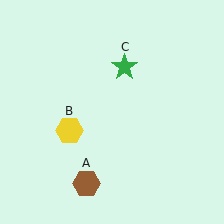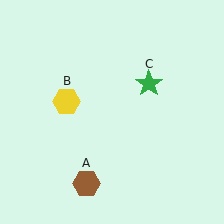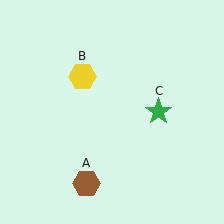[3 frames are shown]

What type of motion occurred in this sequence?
The yellow hexagon (object B), green star (object C) rotated clockwise around the center of the scene.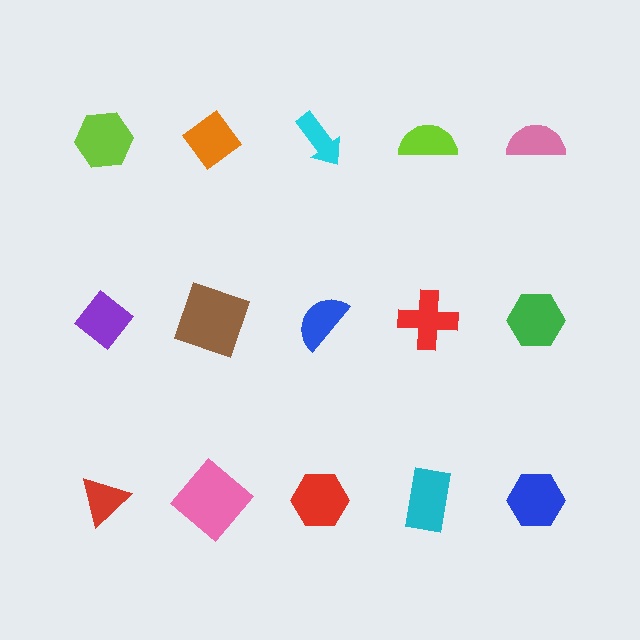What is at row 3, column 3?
A red hexagon.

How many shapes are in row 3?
5 shapes.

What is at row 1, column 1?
A lime hexagon.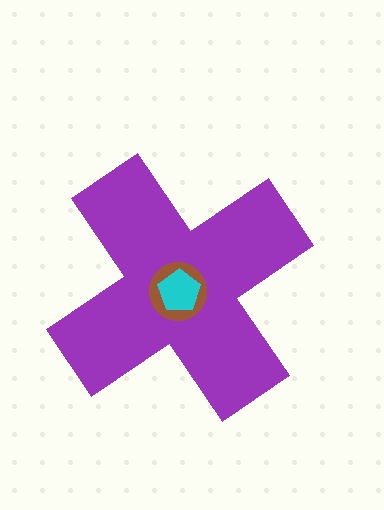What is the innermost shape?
The cyan pentagon.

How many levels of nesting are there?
3.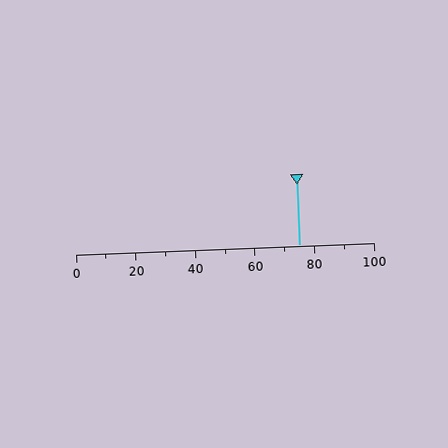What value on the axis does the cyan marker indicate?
The marker indicates approximately 75.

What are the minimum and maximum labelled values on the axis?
The axis runs from 0 to 100.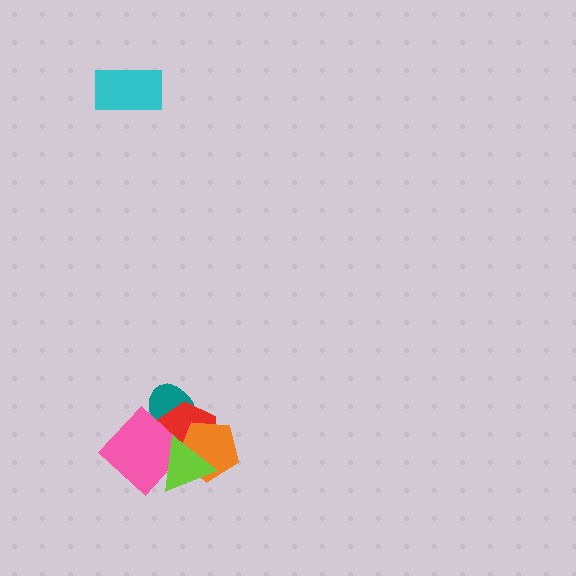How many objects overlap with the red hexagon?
4 objects overlap with the red hexagon.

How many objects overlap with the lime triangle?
4 objects overlap with the lime triangle.